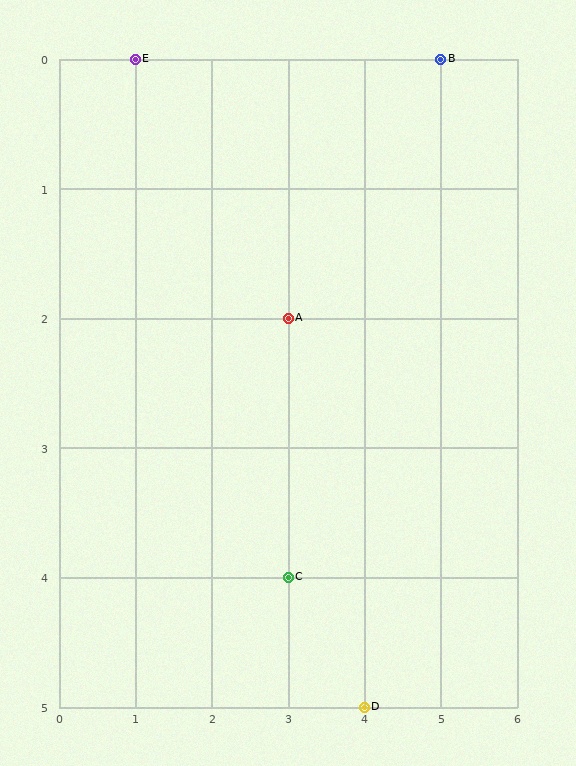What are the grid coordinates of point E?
Point E is at grid coordinates (1, 0).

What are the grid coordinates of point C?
Point C is at grid coordinates (3, 4).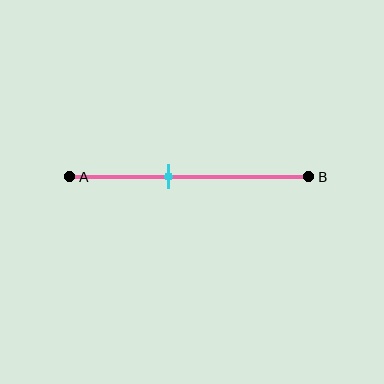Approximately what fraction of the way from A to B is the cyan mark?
The cyan mark is approximately 40% of the way from A to B.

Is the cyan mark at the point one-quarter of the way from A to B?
No, the mark is at about 40% from A, not at the 25% one-quarter point.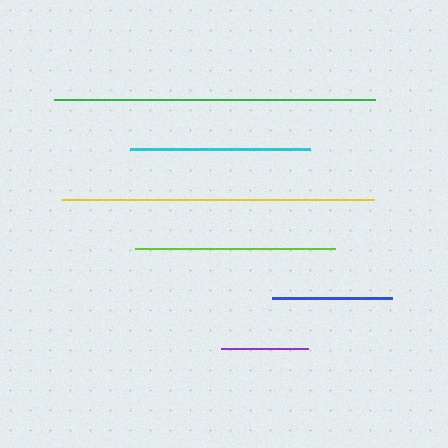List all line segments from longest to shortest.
From longest to shortest: green, yellow, lime, cyan, blue, purple.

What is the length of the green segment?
The green segment is approximately 321 pixels long.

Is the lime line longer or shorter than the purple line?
The lime line is longer than the purple line.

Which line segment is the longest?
The green line is the longest at approximately 321 pixels.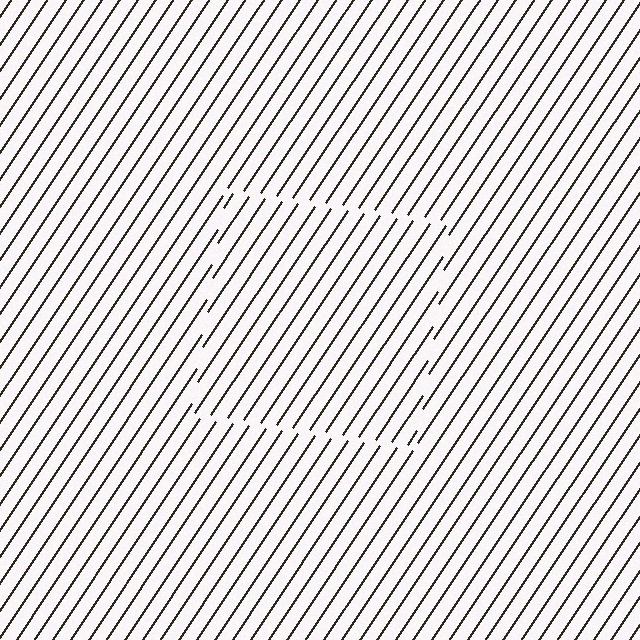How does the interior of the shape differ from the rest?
The interior of the shape contains the same grating, shifted by half a period — the contour is defined by the phase discontinuity where line-ends from the inner and outer gratings abut.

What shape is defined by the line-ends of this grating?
An illusory square. The interior of the shape contains the same grating, shifted by half a period — the contour is defined by the phase discontinuity where line-ends from the inner and outer gratings abut.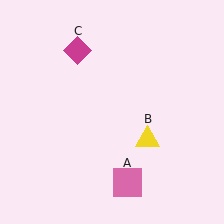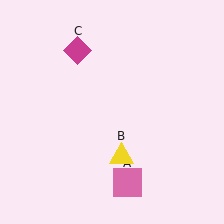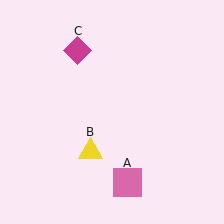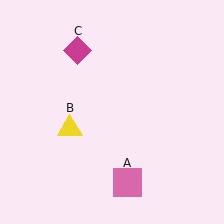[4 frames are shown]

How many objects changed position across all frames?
1 object changed position: yellow triangle (object B).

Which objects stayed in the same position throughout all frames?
Pink square (object A) and magenta diamond (object C) remained stationary.